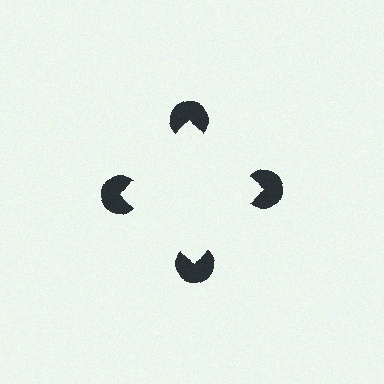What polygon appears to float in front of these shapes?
An illusory square — its edges are inferred from the aligned wedge cuts in the pac-man discs, not physically drawn.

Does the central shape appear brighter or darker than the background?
It typically appears slightly brighter than the background, even though no actual brightness change is drawn.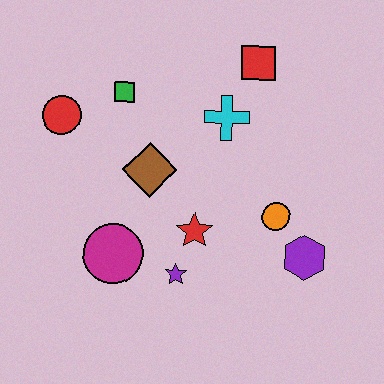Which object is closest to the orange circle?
The purple hexagon is closest to the orange circle.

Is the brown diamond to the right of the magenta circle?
Yes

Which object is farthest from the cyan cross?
The magenta circle is farthest from the cyan cross.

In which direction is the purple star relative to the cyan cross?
The purple star is below the cyan cross.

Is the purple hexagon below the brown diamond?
Yes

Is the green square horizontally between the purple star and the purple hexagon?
No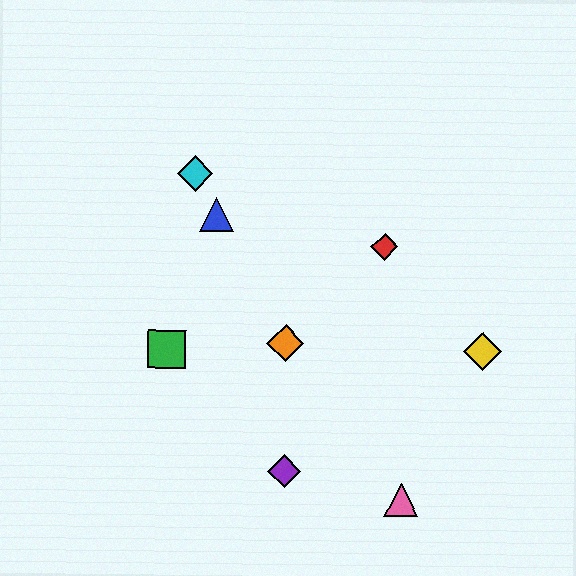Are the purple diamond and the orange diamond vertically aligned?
Yes, both are at x≈284.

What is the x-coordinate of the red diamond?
The red diamond is at x≈385.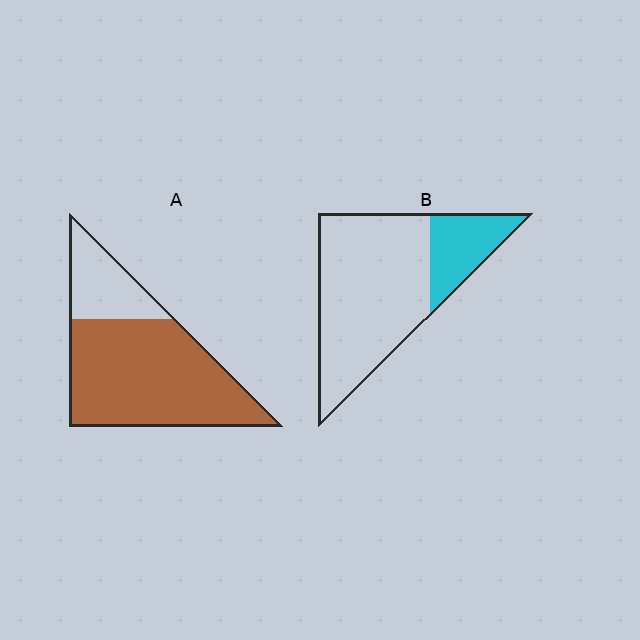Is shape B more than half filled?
No.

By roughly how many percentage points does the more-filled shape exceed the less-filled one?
By roughly 50 percentage points (A over B).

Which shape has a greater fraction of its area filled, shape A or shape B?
Shape A.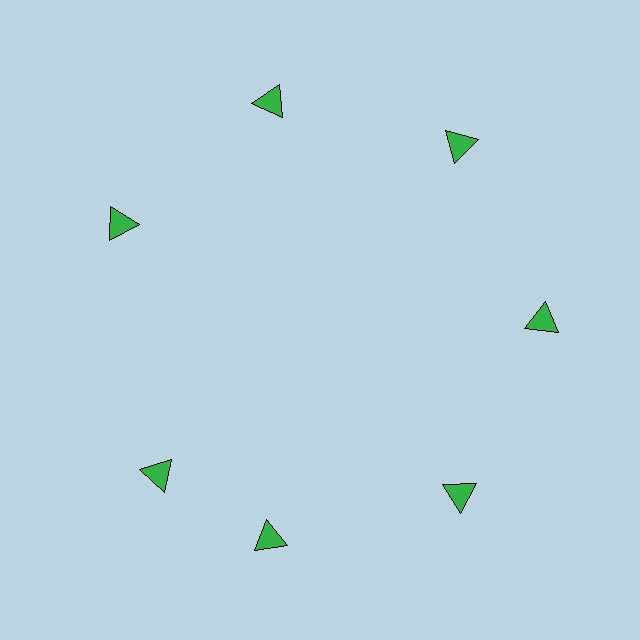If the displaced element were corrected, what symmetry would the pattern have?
It would have 7-fold rotational symmetry — the pattern would map onto itself every 51 degrees.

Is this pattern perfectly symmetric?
No. The 7 green triangles are arranged in a ring, but one element near the 8 o'clock position is rotated out of alignment along the ring, breaking the 7-fold rotational symmetry.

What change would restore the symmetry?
The symmetry would be restored by rotating it back into even spacing with its neighbors so that all 7 triangles sit at equal angles and equal distance from the center.